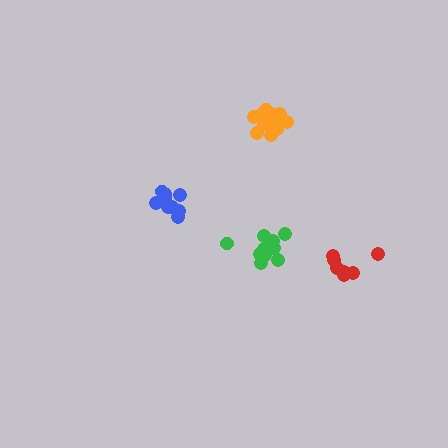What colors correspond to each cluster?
The clusters are colored: orange, blue, green, red.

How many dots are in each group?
Group 1: 13 dots, Group 2: 11 dots, Group 3: 11 dots, Group 4: 7 dots (42 total).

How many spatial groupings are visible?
There are 4 spatial groupings.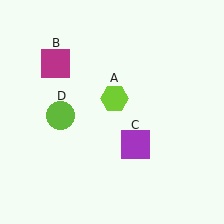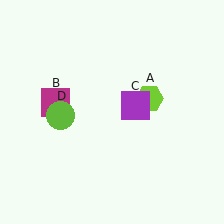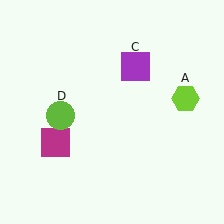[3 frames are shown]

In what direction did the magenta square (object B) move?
The magenta square (object B) moved down.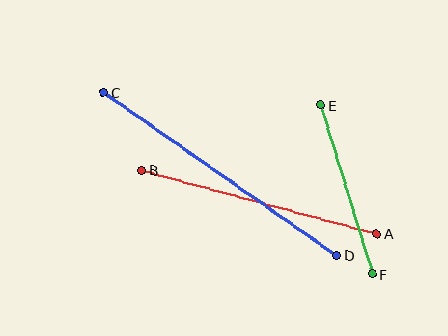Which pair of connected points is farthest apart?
Points C and D are farthest apart.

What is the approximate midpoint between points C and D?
The midpoint is at approximately (220, 174) pixels.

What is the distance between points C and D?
The distance is approximately 284 pixels.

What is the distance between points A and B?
The distance is approximately 243 pixels.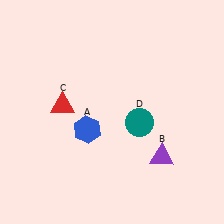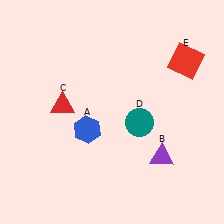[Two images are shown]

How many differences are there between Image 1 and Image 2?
There is 1 difference between the two images.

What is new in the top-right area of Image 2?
A red square (E) was added in the top-right area of Image 2.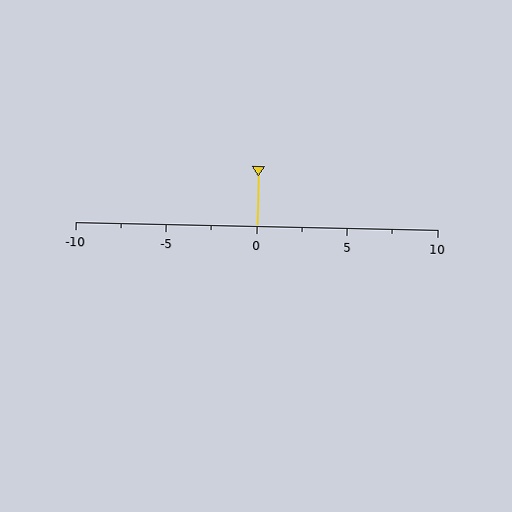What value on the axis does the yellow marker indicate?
The marker indicates approximately 0.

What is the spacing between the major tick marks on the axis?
The major ticks are spaced 5 apart.